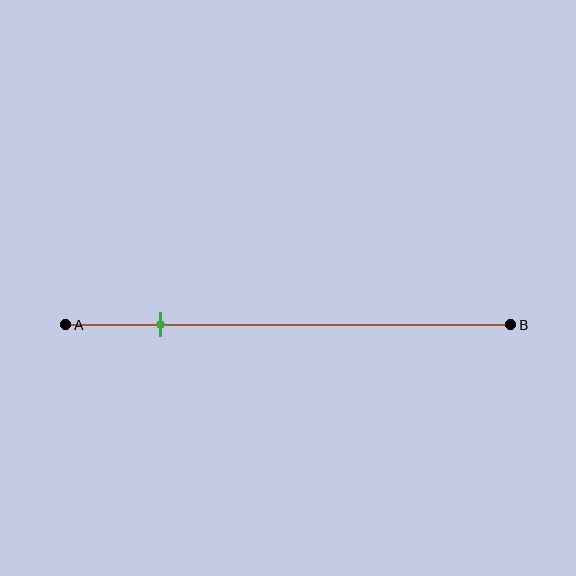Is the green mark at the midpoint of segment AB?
No, the mark is at about 20% from A, not at the 50% midpoint.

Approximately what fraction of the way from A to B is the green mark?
The green mark is approximately 20% of the way from A to B.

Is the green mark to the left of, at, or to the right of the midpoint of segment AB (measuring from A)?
The green mark is to the left of the midpoint of segment AB.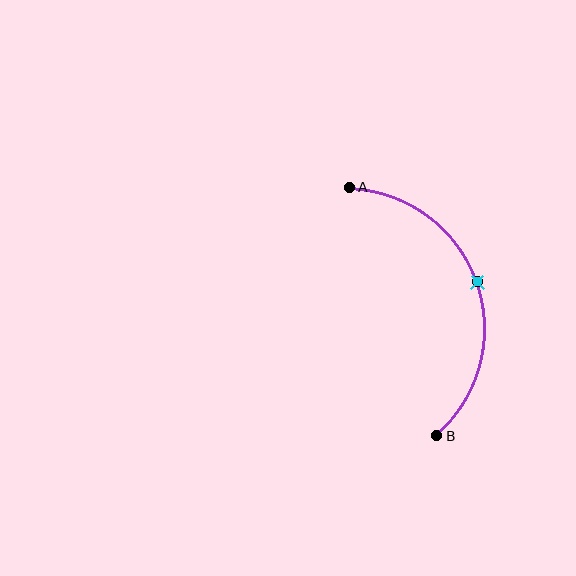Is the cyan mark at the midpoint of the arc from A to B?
Yes. The cyan mark lies on the arc at equal arc-length from both A and B — it is the arc midpoint.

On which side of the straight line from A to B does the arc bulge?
The arc bulges to the right of the straight line connecting A and B.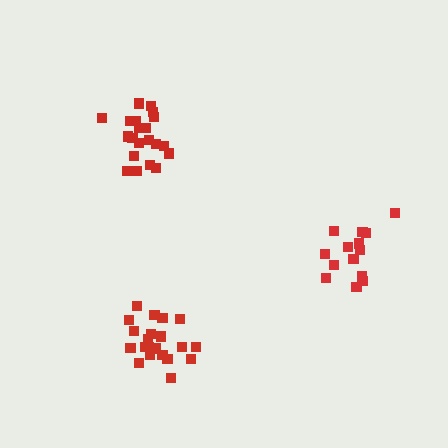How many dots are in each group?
Group 1: 21 dots, Group 2: 21 dots, Group 3: 15 dots (57 total).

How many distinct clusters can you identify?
There are 3 distinct clusters.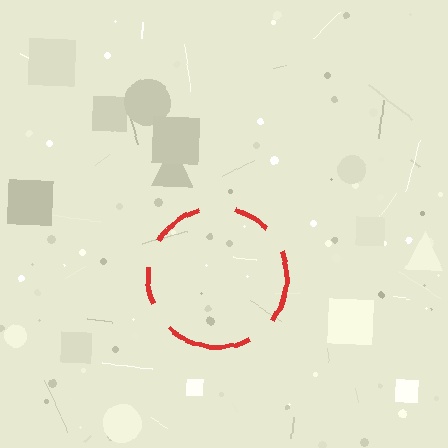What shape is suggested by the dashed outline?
The dashed outline suggests a circle.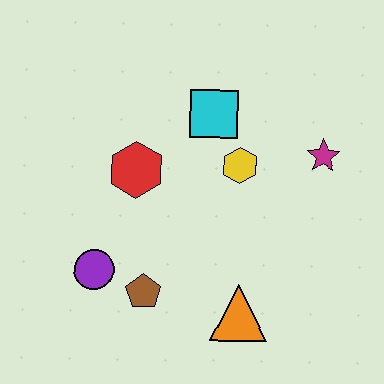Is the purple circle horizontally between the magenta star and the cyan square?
No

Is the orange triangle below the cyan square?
Yes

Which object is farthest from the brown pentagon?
The magenta star is farthest from the brown pentagon.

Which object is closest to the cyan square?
The yellow hexagon is closest to the cyan square.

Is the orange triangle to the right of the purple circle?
Yes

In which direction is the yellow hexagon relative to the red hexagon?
The yellow hexagon is to the right of the red hexagon.